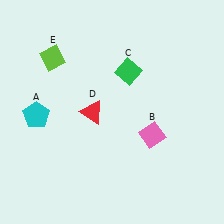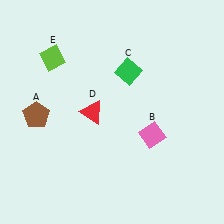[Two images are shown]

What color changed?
The pentagon (A) changed from cyan in Image 1 to brown in Image 2.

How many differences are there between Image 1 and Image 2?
There is 1 difference between the two images.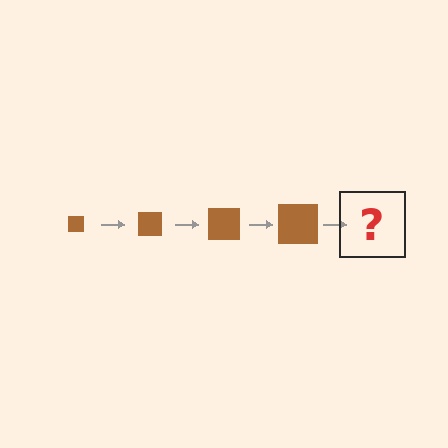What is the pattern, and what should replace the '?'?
The pattern is that the square gets progressively larger each step. The '?' should be a brown square, larger than the previous one.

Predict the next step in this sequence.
The next step is a brown square, larger than the previous one.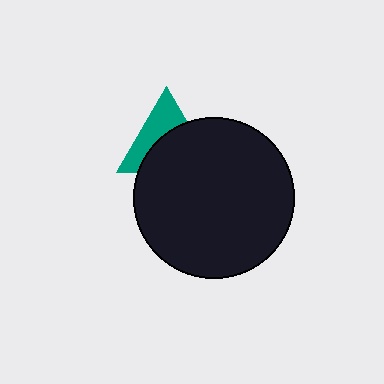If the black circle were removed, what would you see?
You would see the complete teal triangle.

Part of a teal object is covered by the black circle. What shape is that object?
It is a triangle.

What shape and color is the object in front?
The object in front is a black circle.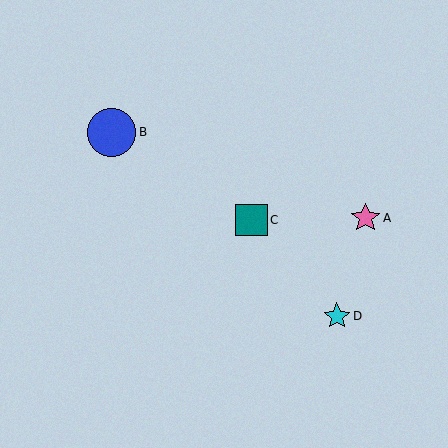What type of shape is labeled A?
Shape A is a pink star.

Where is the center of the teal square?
The center of the teal square is at (251, 220).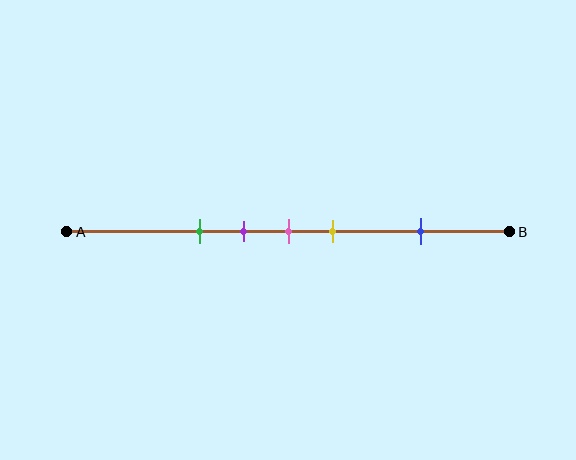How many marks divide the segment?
There are 5 marks dividing the segment.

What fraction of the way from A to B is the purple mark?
The purple mark is approximately 40% (0.4) of the way from A to B.